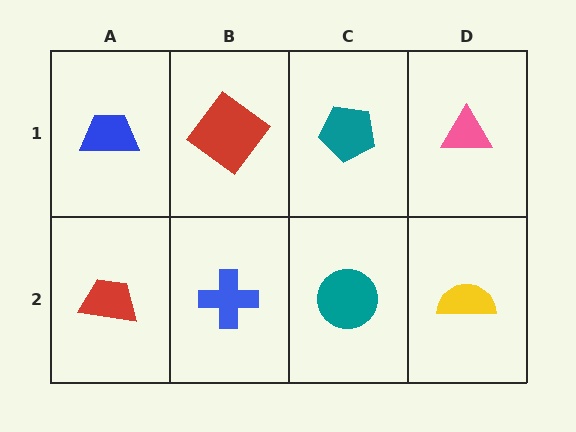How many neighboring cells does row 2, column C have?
3.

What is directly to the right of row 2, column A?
A blue cross.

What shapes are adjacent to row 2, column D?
A pink triangle (row 1, column D), a teal circle (row 2, column C).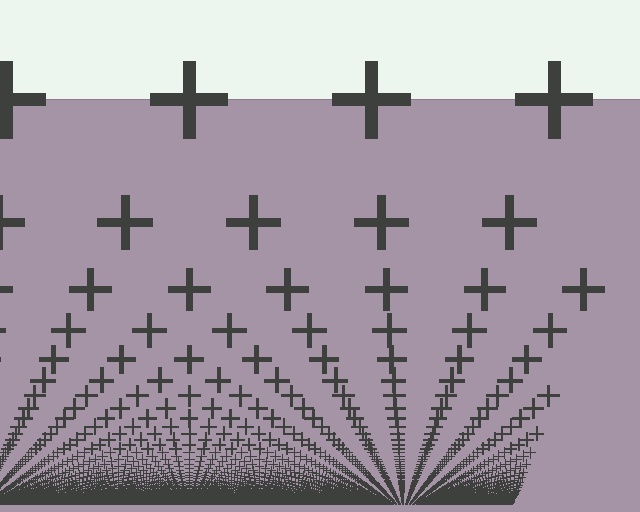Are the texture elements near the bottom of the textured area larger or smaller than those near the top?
Smaller. The gradient is inverted — elements near the bottom are smaller and denser.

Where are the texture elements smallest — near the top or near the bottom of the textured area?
Near the bottom.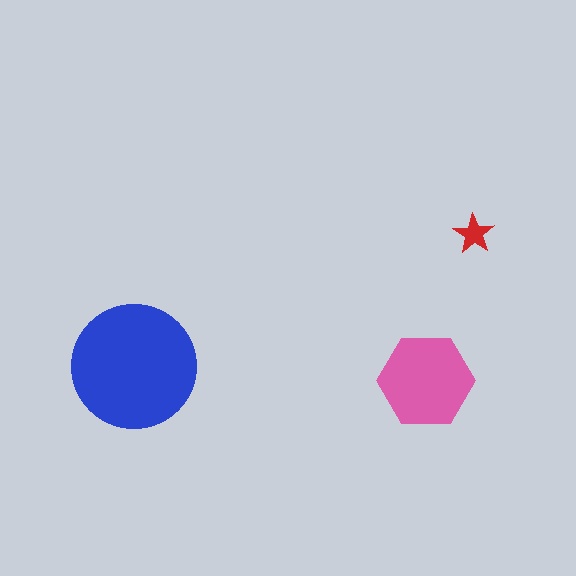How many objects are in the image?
There are 3 objects in the image.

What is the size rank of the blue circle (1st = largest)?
1st.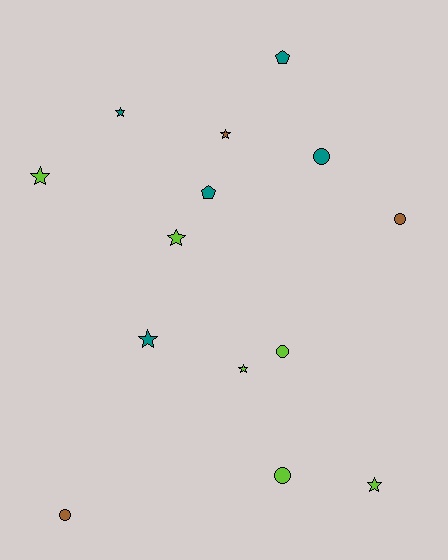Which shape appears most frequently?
Star, with 7 objects.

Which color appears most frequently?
Lime, with 6 objects.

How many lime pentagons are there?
There are no lime pentagons.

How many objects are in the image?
There are 14 objects.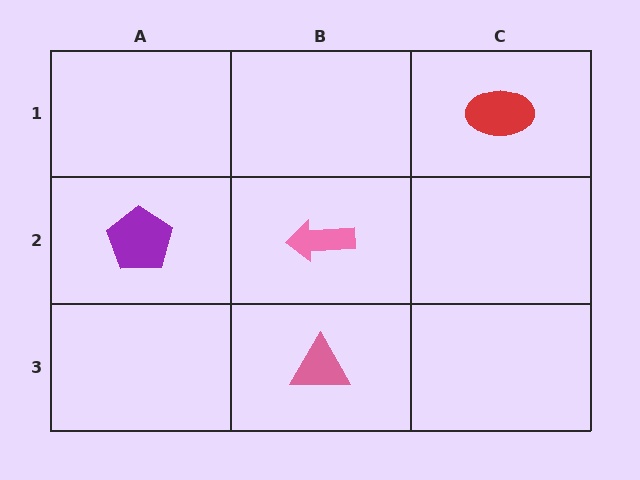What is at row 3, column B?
A pink triangle.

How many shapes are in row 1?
1 shape.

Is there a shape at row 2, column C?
No, that cell is empty.